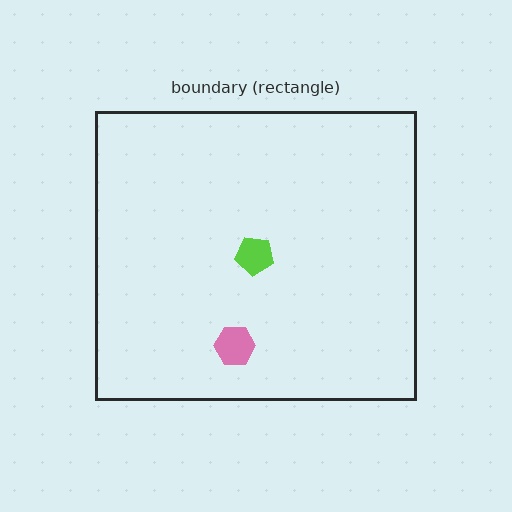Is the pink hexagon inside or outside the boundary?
Inside.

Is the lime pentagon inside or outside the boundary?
Inside.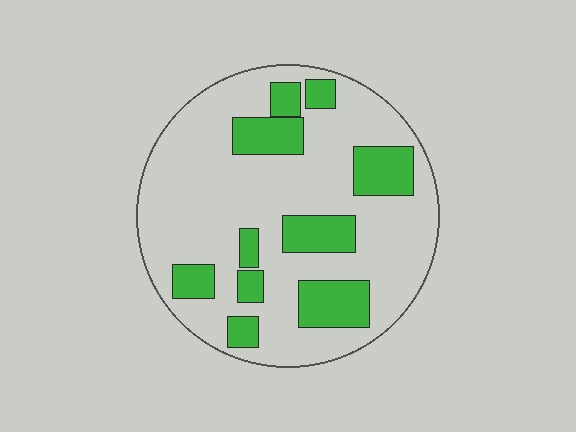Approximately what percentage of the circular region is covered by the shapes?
Approximately 25%.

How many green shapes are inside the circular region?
10.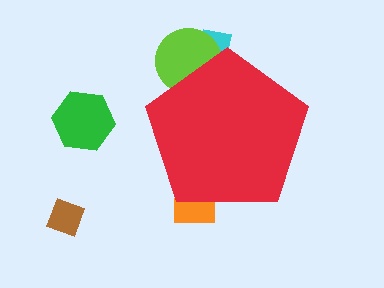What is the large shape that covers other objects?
A red pentagon.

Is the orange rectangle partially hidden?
Yes, the orange rectangle is partially hidden behind the red pentagon.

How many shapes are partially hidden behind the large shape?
3 shapes are partially hidden.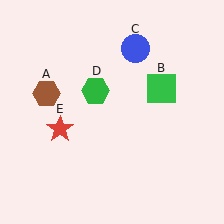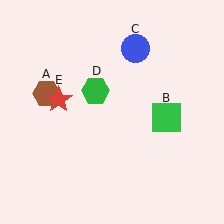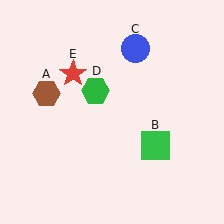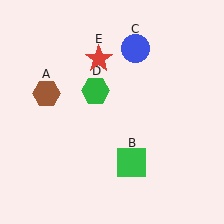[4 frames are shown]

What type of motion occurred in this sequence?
The green square (object B), red star (object E) rotated clockwise around the center of the scene.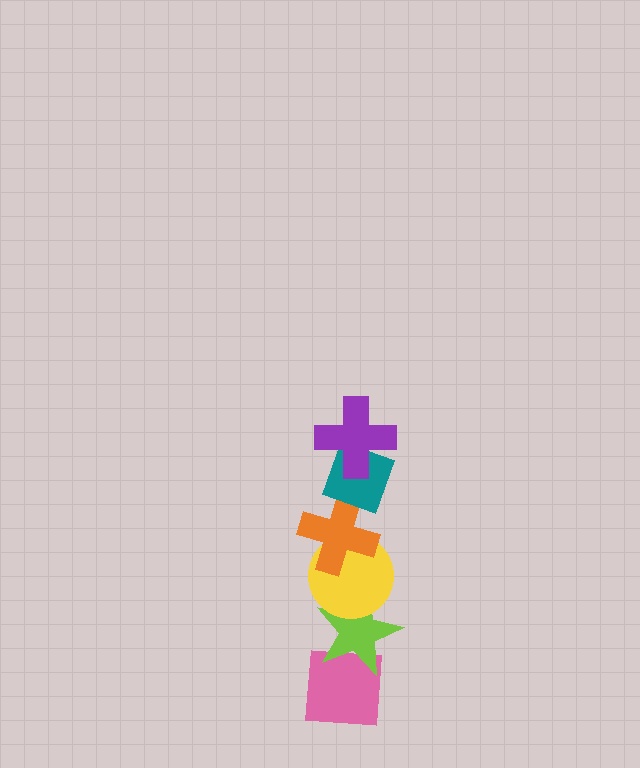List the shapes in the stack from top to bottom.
From top to bottom: the purple cross, the teal diamond, the orange cross, the yellow circle, the lime star, the pink square.